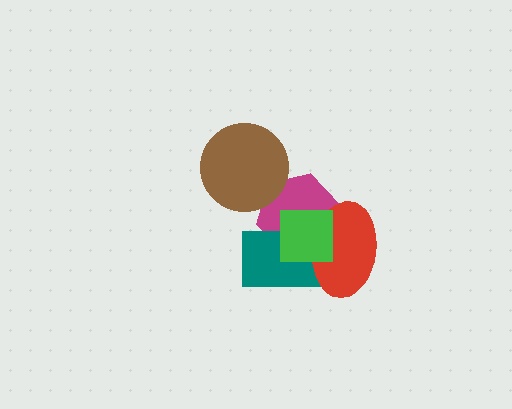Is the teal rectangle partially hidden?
Yes, it is partially covered by another shape.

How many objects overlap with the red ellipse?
3 objects overlap with the red ellipse.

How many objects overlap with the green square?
3 objects overlap with the green square.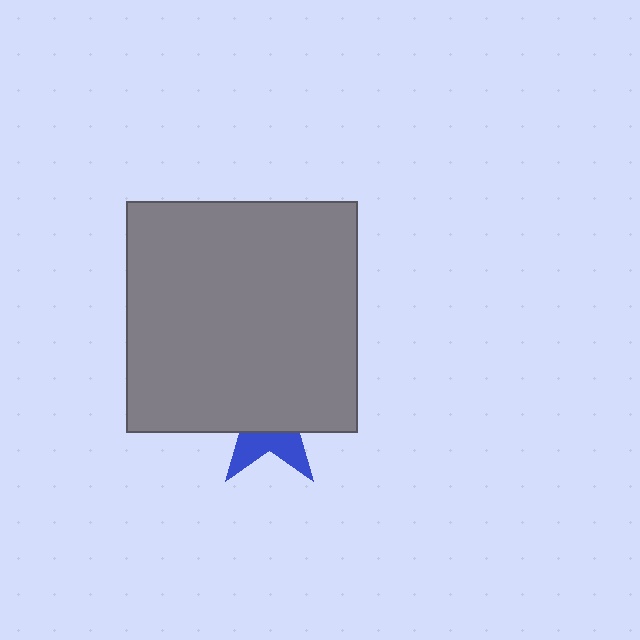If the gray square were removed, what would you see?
You would see the complete blue star.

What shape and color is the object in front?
The object in front is a gray square.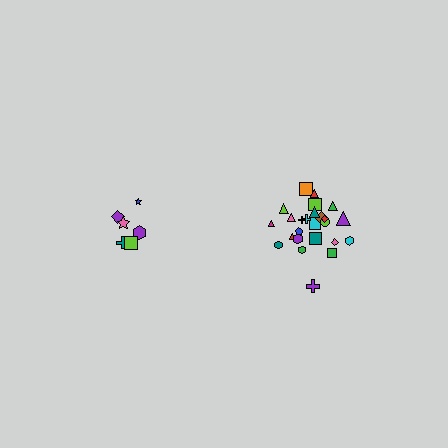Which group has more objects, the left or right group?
The right group.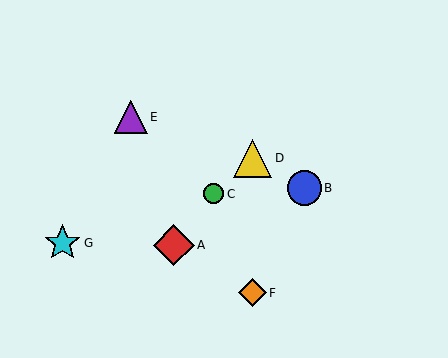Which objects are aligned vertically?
Objects D, F are aligned vertically.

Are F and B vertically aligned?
No, F is at x≈252 and B is at x≈304.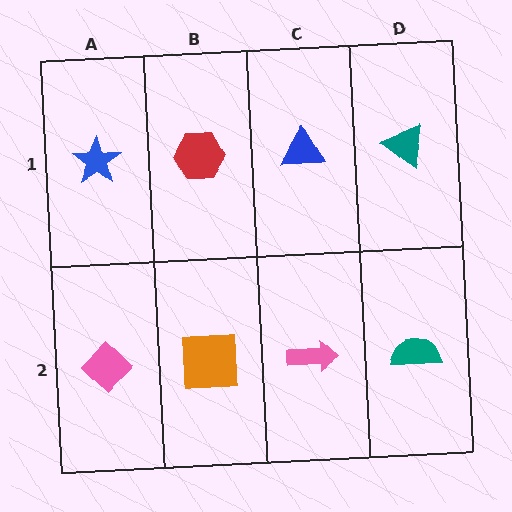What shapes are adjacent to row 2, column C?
A blue triangle (row 1, column C), an orange square (row 2, column B), a teal semicircle (row 2, column D).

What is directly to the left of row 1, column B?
A blue star.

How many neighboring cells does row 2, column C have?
3.